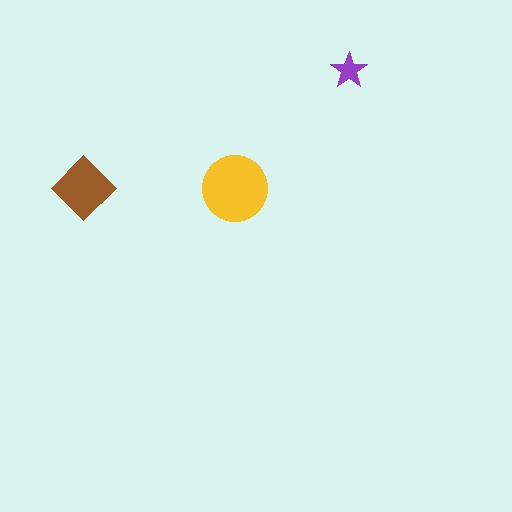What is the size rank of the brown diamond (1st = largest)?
2nd.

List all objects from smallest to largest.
The purple star, the brown diamond, the yellow circle.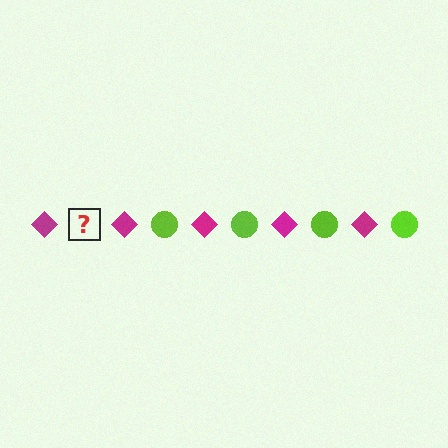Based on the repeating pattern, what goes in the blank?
The blank should be a lime circle.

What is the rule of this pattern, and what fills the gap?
The rule is that the pattern alternates between magenta diamond and lime circle. The gap should be filled with a lime circle.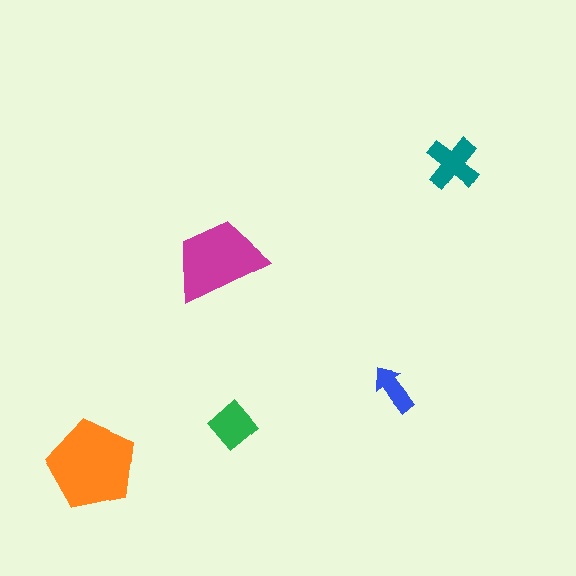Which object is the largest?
The orange pentagon.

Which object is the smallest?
The blue arrow.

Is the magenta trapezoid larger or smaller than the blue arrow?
Larger.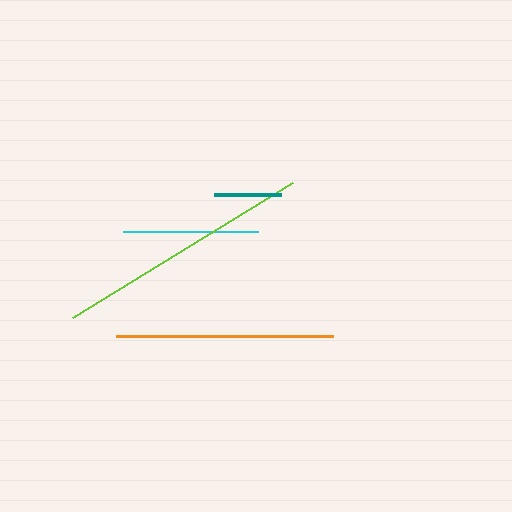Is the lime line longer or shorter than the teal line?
The lime line is longer than the teal line.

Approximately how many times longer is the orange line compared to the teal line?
The orange line is approximately 3.3 times the length of the teal line.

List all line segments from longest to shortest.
From longest to shortest: lime, orange, cyan, teal.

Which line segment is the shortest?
The teal line is the shortest at approximately 67 pixels.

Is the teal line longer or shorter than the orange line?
The orange line is longer than the teal line.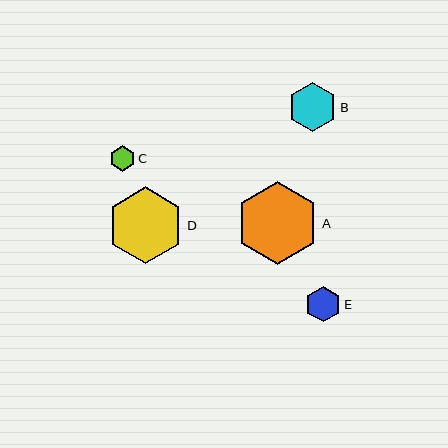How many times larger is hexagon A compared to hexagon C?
Hexagon A is approximately 3.3 times the size of hexagon C.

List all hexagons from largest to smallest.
From largest to smallest: A, D, B, E, C.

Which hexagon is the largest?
Hexagon A is the largest with a size of approximately 83 pixels.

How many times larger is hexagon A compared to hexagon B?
Hexagon A is approximately 1.7 times the size of hexagon B.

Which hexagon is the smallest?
Hexagon C is the smallest with a size of approximately 25 pixels.